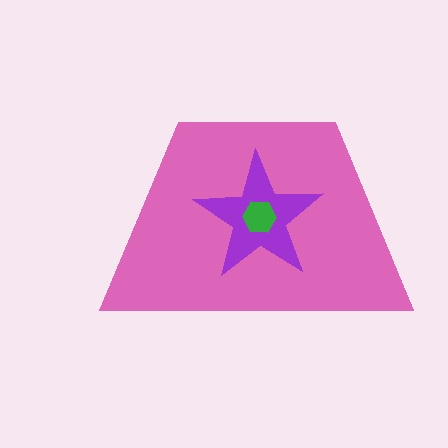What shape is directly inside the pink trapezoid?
The purple star.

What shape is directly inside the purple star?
The green hexagon.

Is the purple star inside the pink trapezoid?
Yes.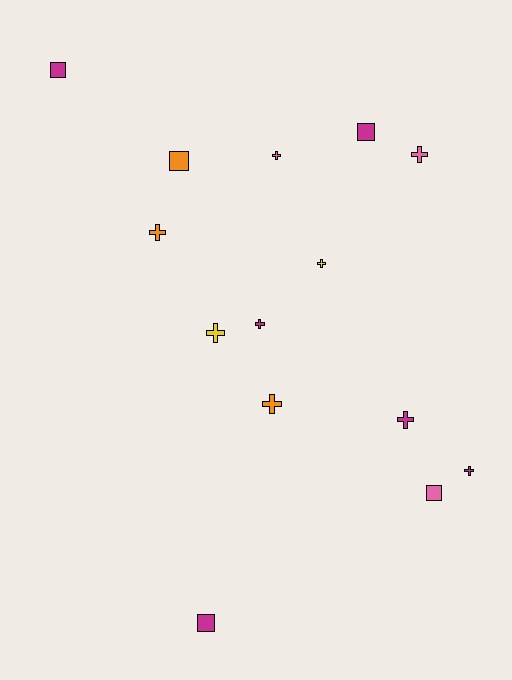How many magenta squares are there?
There are 3 magenta squares.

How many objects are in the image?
There are 14 objects.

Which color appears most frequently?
Magenta, with 6 objects.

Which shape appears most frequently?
Cross, with 9 objects.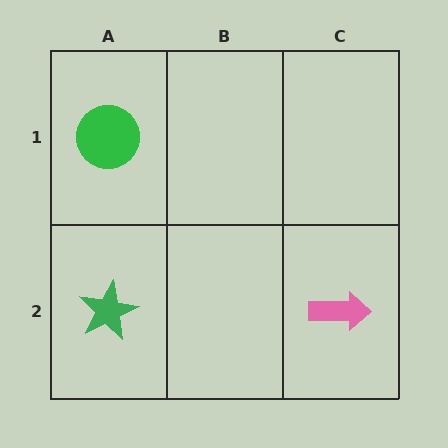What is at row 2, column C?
A pink arrow.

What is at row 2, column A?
A green star.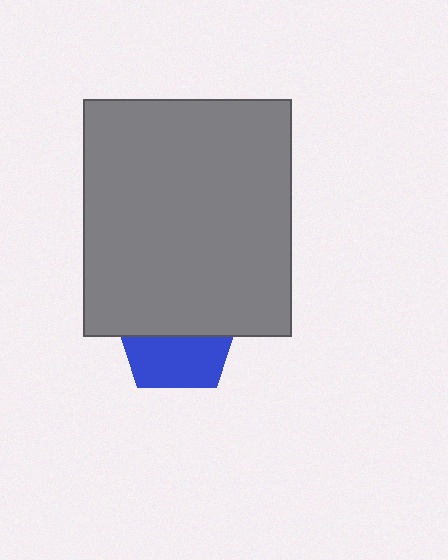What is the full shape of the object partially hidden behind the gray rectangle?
The partially hidden object is a blue pentagon.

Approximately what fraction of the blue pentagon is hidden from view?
Roughly 55% of the blue pentagon is hidden behind the gray rectangle.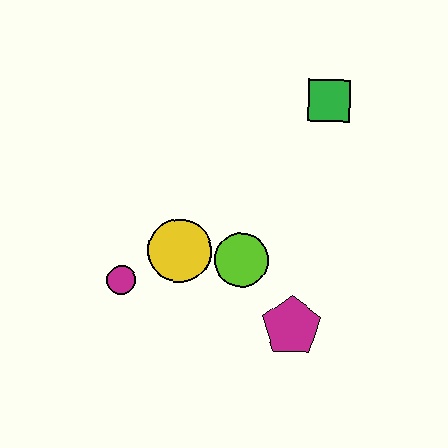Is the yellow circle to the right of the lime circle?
No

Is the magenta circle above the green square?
No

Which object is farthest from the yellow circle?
The green square is farthest from the yellow circle.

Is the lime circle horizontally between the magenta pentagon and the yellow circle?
Yes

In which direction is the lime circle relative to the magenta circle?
The lime circle is to the right of the magenta circle.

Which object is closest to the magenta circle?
The yellow circle is closest to the magenta circle.